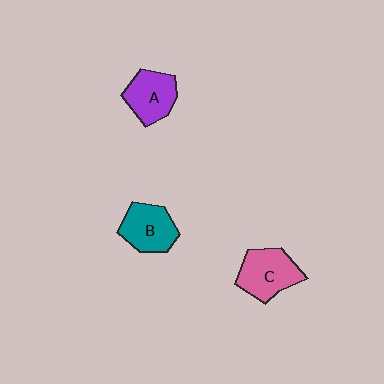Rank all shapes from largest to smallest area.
From largest to smallest: C (pink), B (teal), A (purple).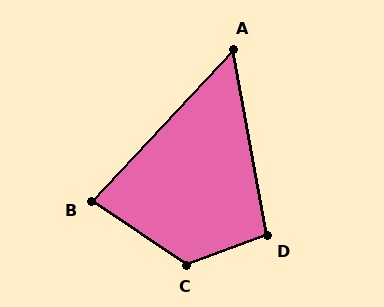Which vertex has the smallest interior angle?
A, at approximately 54 degrees.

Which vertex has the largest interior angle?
C, at approximately 126 degrees.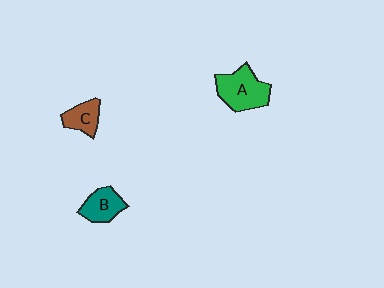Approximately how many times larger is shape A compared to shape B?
Approximately 1.6 times.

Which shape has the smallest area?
Shape C (brown).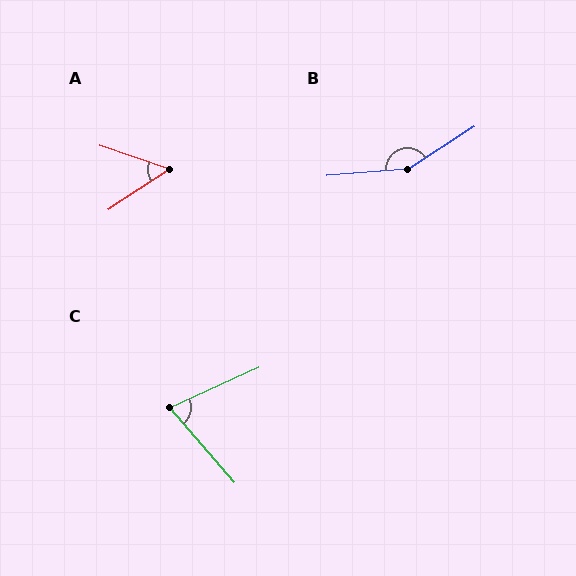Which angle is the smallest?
A, at approximately 52 degrees.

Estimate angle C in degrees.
Approximately 73 degrees.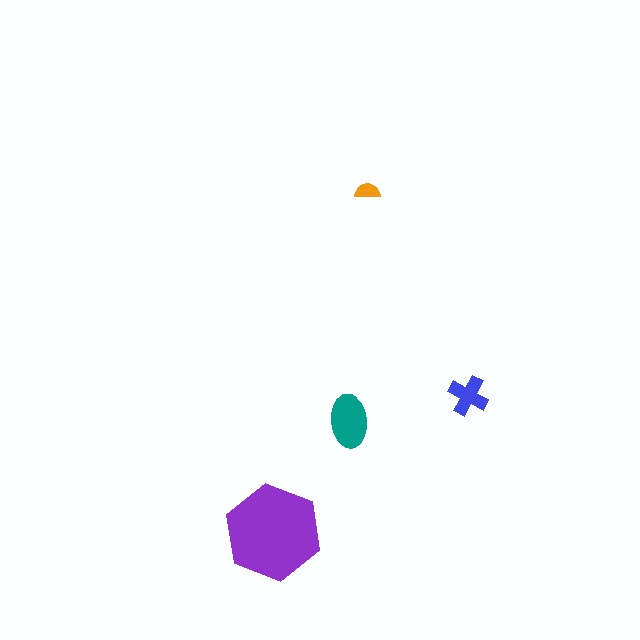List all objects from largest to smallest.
The purple hexagon, the teal ellipse, the blue cross, the orange semicircle.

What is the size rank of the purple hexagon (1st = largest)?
1st.